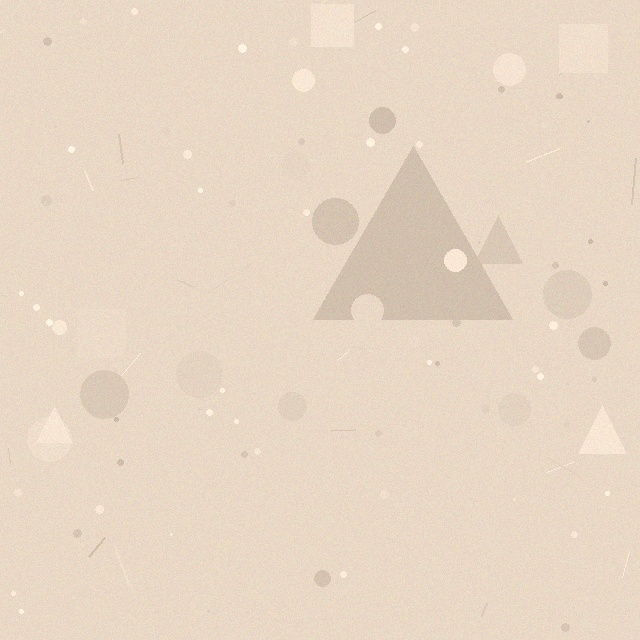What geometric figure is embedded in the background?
A triangle is embedded in the background.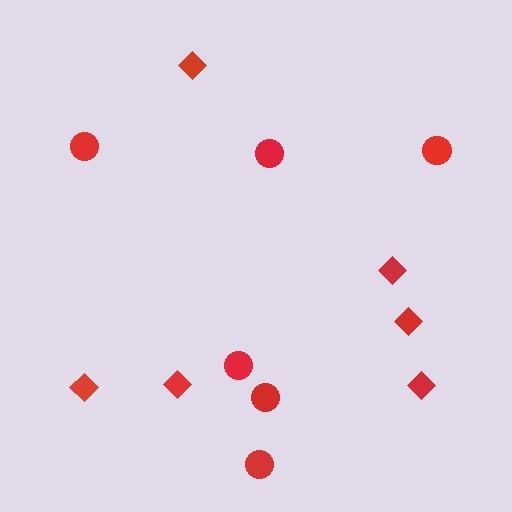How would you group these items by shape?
There are 2 groups: one group of circles (6) and one group of diamonds (6).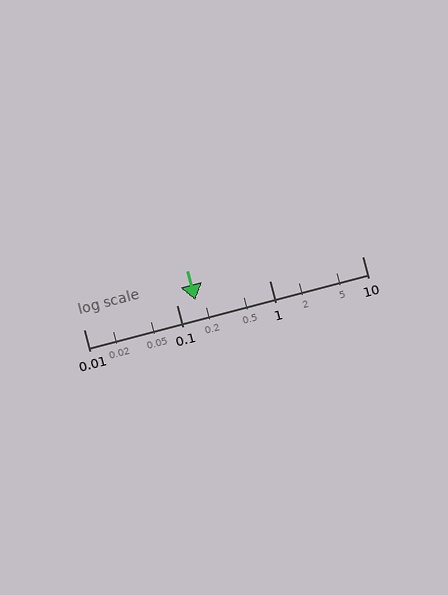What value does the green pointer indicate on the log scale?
The pointer indicates approximately 0.16.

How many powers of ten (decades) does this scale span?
The scale spans 3 decades, from 0.01 to 10.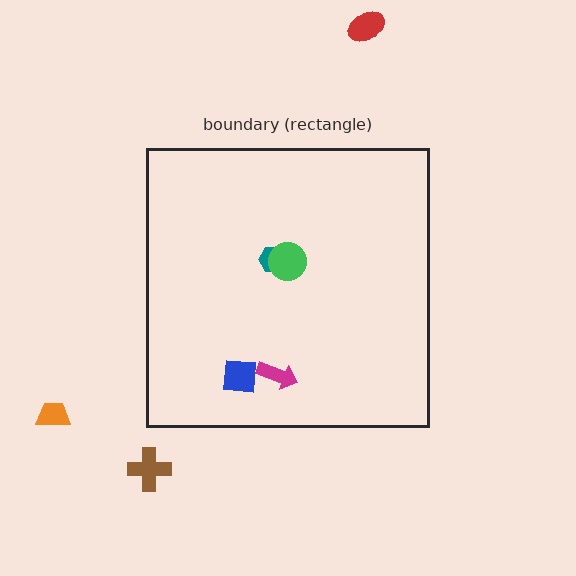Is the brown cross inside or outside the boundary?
Outside.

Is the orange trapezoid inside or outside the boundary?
Outside.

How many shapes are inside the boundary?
4 inside, 3 outside.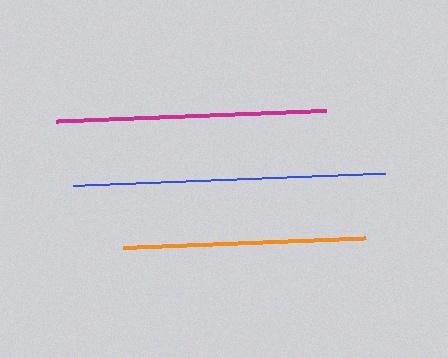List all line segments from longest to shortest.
From longest to shortest: blue, magenta, orange.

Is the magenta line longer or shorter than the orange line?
The magenta line is longer than the orange line.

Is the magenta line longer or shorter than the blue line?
The blue line is longer than the magenta line.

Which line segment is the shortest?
The orange line is the shortest at approximately 243 pixels.